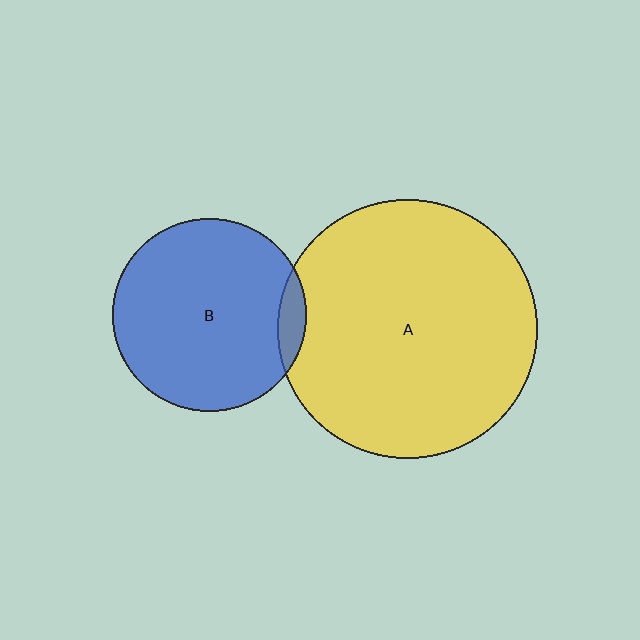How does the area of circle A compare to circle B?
Approximately 1.8 times.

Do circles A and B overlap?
Yes.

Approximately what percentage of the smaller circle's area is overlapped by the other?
Approximately 5%.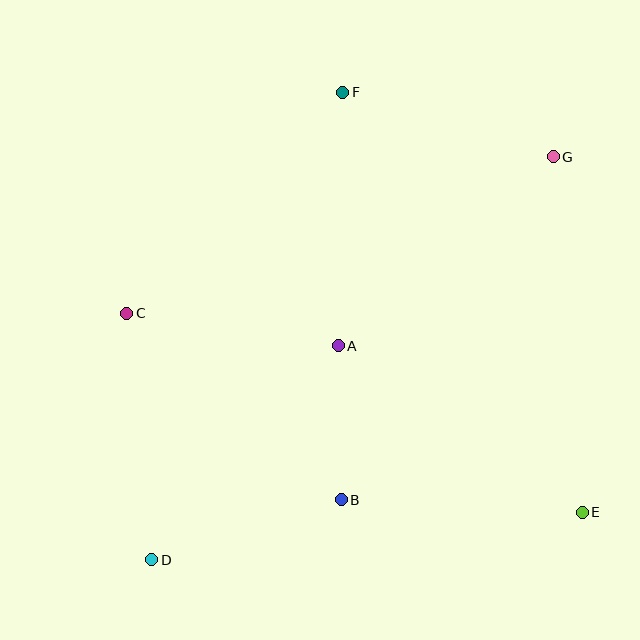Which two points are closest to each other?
Points A and B are closest to each other.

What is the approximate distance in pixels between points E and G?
The distance between E and G is approximately 357 pixels.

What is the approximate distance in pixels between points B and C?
The distance between B and C is approximately 285 pixels.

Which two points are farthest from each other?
Points D and G are farthest from each other.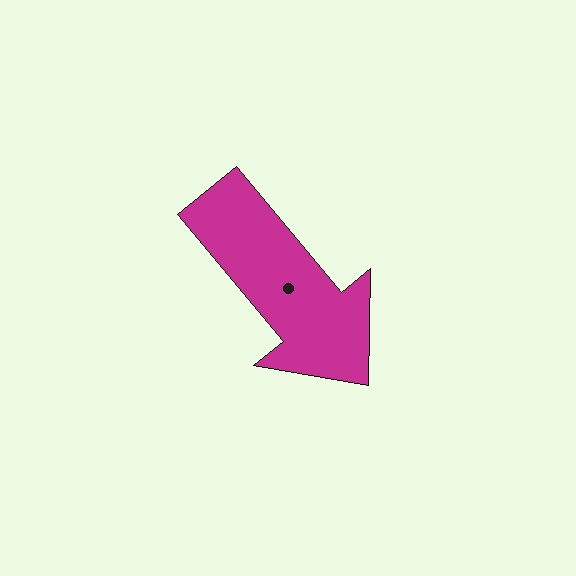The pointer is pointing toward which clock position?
Roughly 5 o'clock.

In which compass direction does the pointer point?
Southeast.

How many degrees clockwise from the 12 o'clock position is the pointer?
Approximately 140 degrees.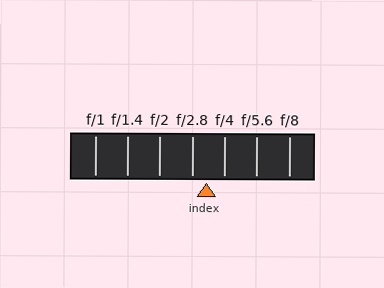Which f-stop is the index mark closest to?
The index mark is closest to f/2.8.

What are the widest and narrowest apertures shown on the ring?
The widest aperture shown is f/1 and the narrowest is f/8.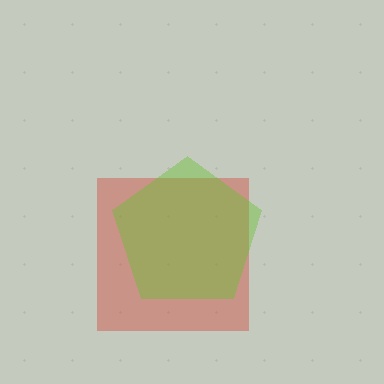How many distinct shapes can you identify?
There are 2 distinct shapes: a red square, a lime pentagon.